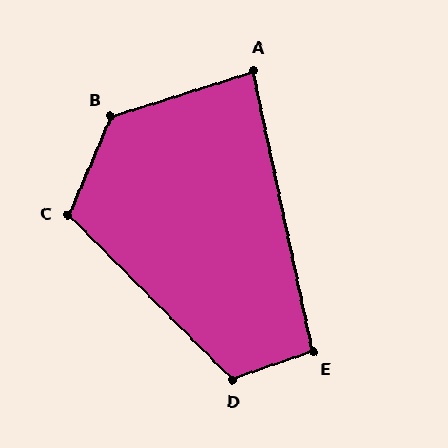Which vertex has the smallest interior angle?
A, at approximately 84 degrees.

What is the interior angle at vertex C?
Approximately 112 degrees (obtuse).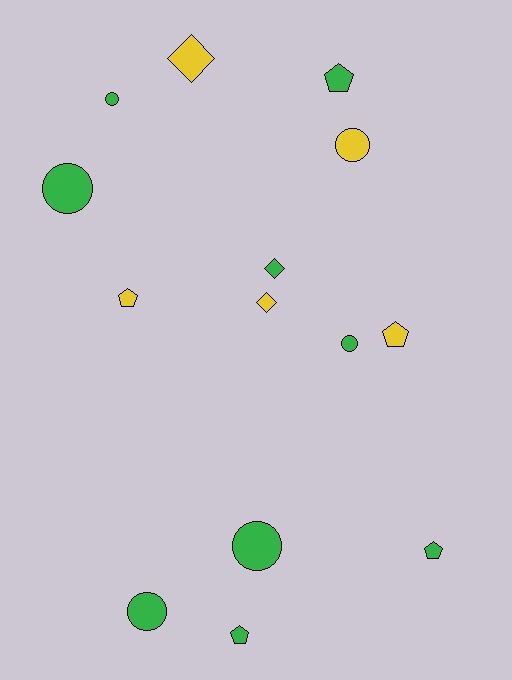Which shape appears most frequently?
Circle, with 6 objects.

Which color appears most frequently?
Green, with 9 objects.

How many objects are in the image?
There are 14 objects.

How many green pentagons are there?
There are 3 green pentagons.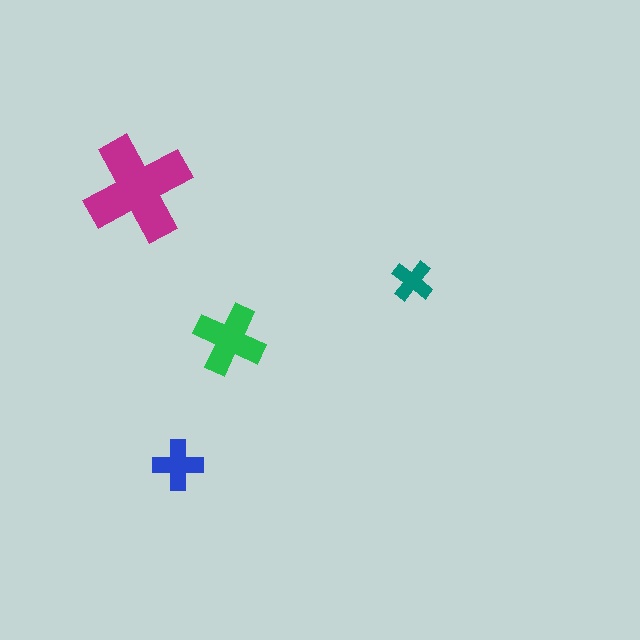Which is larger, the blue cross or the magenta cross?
The magenta one.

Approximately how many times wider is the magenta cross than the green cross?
About 1.5 times wider.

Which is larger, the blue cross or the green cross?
The green one.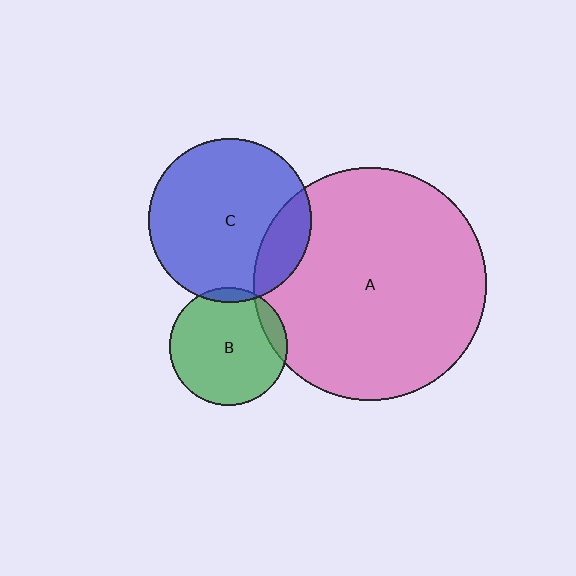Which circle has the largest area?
Circle A (pink).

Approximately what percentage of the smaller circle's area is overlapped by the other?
Approximately 20%.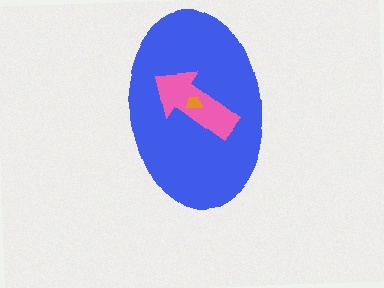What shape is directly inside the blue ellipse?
The pink arrow.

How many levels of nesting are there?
3.